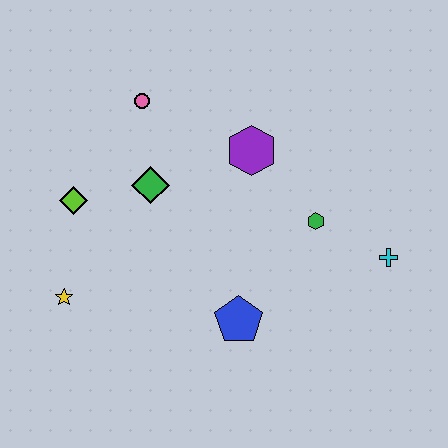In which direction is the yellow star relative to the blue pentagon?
The yellow star is to the left of the blue pentagon.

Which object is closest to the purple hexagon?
The green hexagon is closest to the purple hexagon.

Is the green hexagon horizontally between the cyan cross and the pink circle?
Yes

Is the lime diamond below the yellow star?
No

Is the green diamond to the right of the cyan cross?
No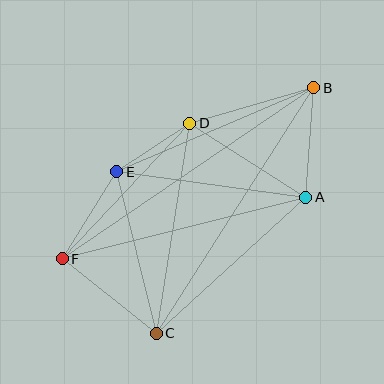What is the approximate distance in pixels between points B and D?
The distance between B and D is approximately 129 pixels.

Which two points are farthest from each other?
Points B and F are farthest from each other.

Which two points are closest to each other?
Points D and E are closest to each other.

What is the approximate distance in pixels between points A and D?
The distance between A and D is approximately 137 pixels.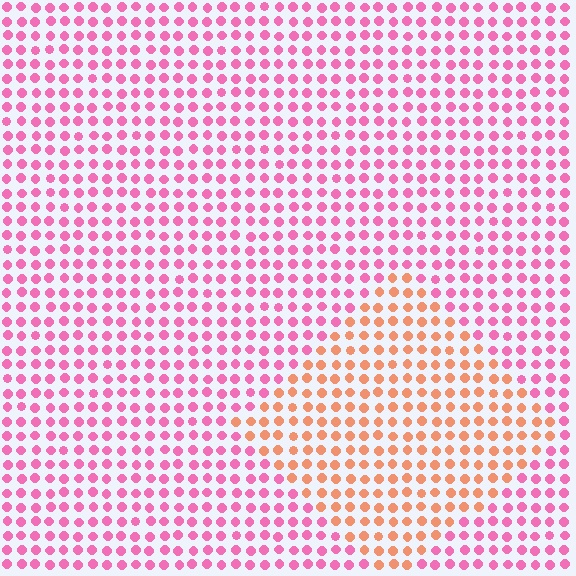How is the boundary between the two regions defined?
The boundary is defined purely by a slight shift in hue (about 49 degrees). Spacing, size, and orientation are identical on both sides.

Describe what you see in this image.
The image is filled with small pink elements in a uniform arrangement. A diamond-shaped region is visible where the elements are tinted to a slightly different hue, forming a subtle color boundary.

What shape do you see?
I see a diamond.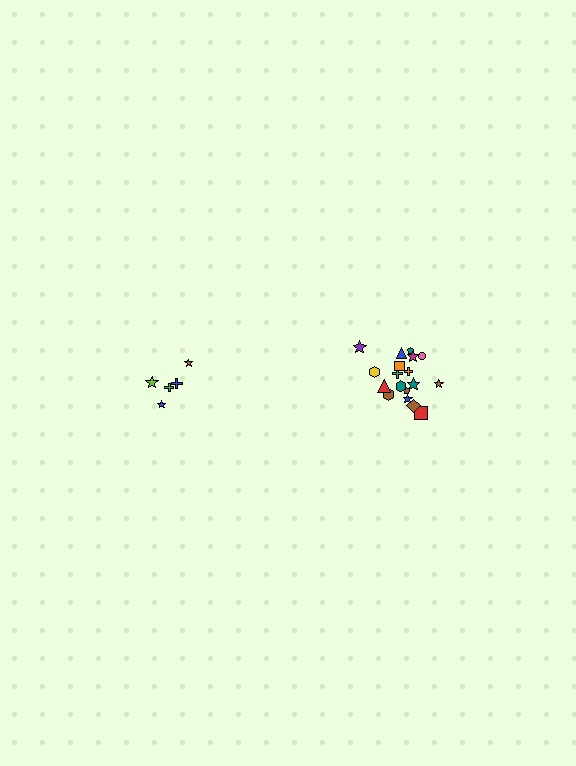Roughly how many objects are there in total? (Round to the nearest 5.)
Roughly 25 objects in total.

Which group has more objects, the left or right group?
The right group.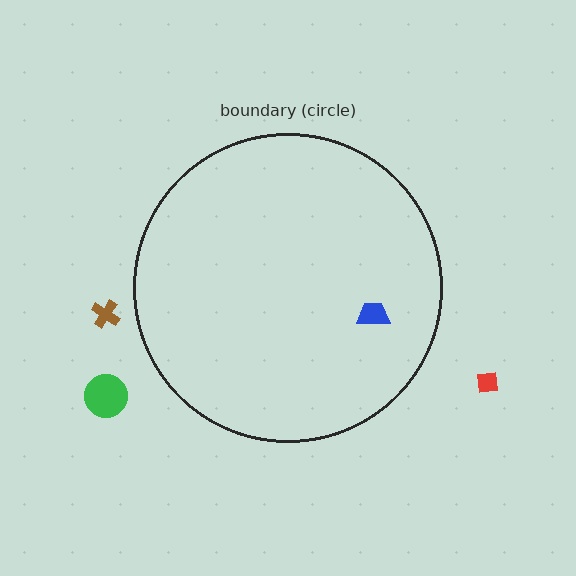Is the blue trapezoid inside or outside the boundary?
Inside.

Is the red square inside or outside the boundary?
Outside.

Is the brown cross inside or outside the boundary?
Outside.